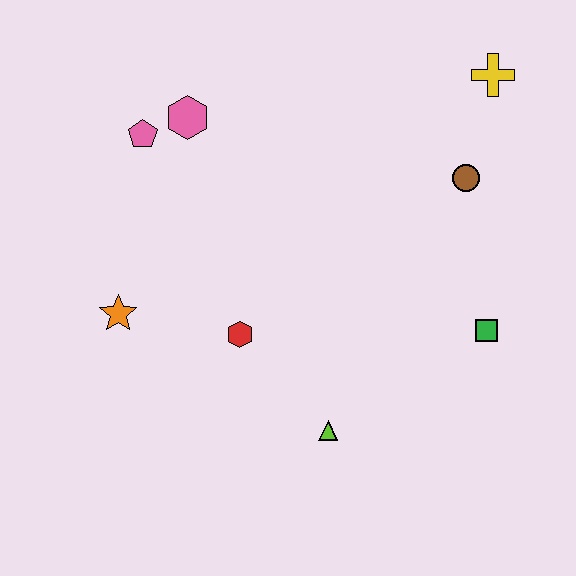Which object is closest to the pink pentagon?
The pink hexagon is closest to the pink pentagon.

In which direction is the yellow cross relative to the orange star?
The yellow cross is to the right of the orange star.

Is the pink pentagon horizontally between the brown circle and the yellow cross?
No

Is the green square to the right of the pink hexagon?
Yes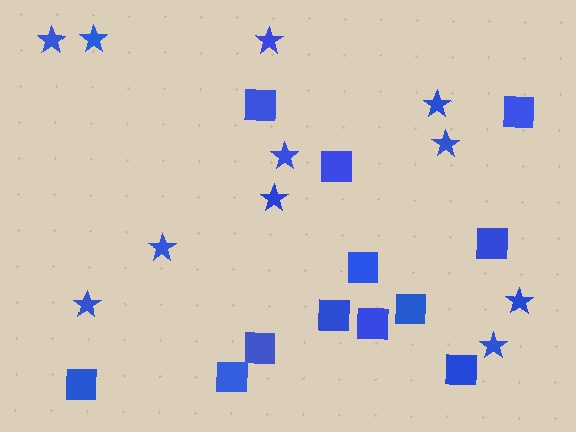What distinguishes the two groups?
There are 2 groups: one group of stars (11) and one group of squares (12).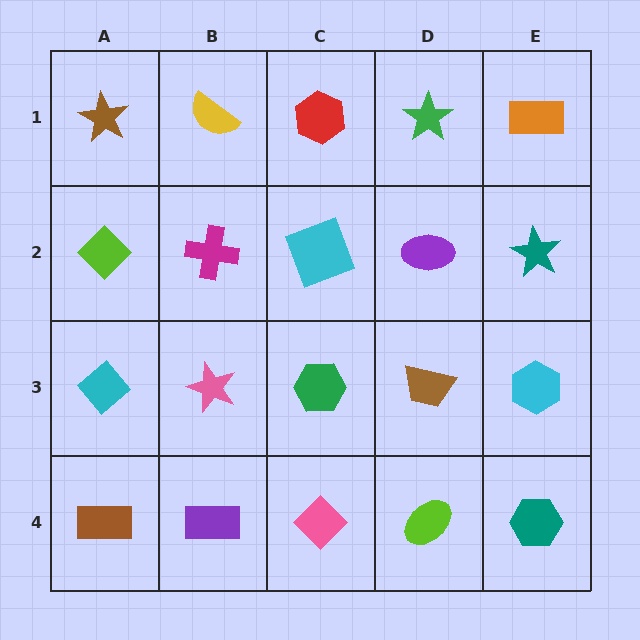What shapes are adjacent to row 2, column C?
A red hexagon (row 1, column C), a green hexagon (row 3, column C), a magenta cross (row 2, column B), a purple ellipse (row 2, column D).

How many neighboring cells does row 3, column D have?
4.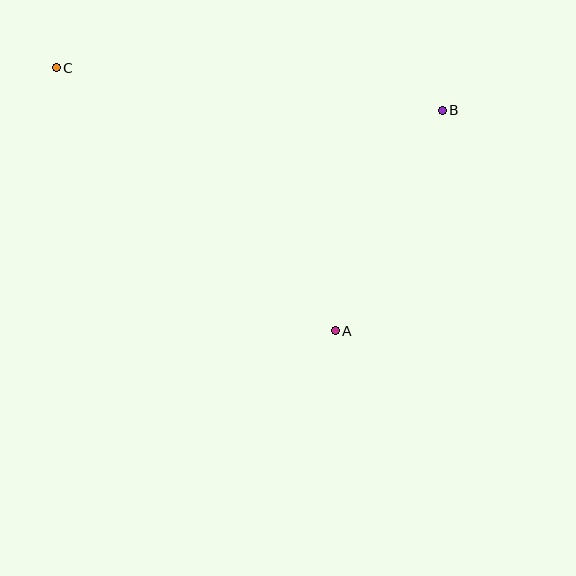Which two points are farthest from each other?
Points B and C are farthest from each other.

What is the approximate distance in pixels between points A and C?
The distance between A and C is approximately 383 pixels.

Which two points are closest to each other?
Points A and B are closest to each other.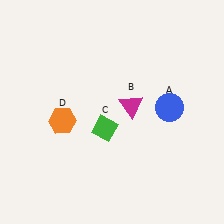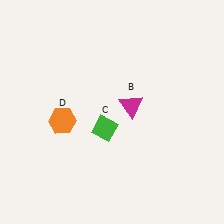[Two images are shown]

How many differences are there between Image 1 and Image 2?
There is 1 difference between the two images.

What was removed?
The blue circle (A) was removed in Image 2.